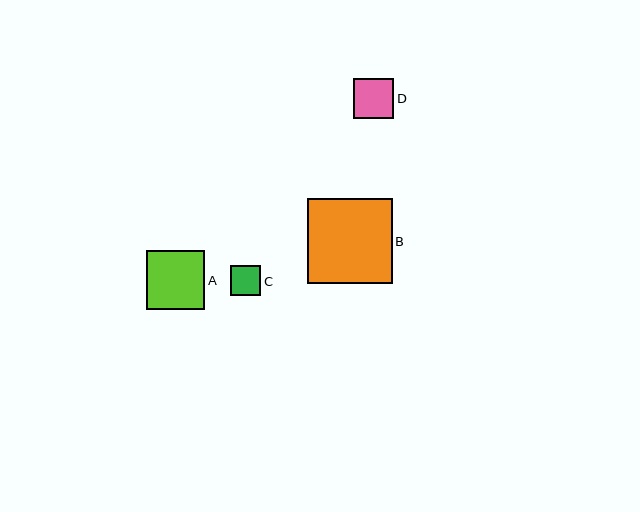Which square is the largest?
Square B is the largest with a size of approximately 85 pixels.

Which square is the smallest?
Square C is the smallest with a size of approximately 31 pixels.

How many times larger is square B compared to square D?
Square B is approximately 2.1 times the size of square D.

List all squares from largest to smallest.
From largest to smallest: B, A, D, C.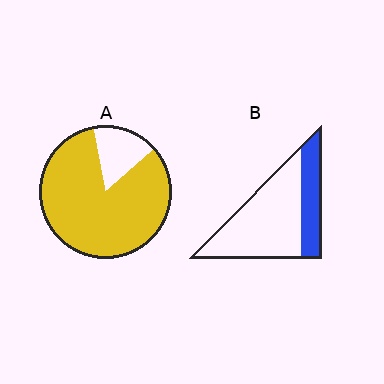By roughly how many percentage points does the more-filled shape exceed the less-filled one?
By roughly 55 percentage points (A over B).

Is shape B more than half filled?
No.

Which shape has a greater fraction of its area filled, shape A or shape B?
Shape A.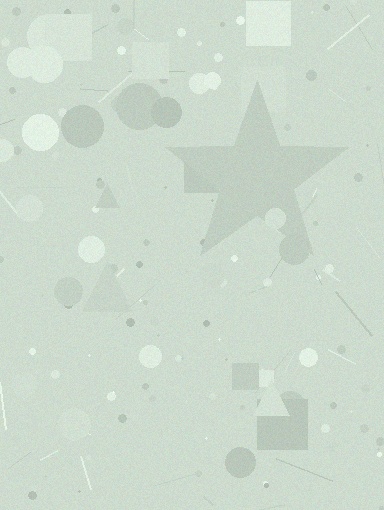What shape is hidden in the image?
A star is hidden in the image.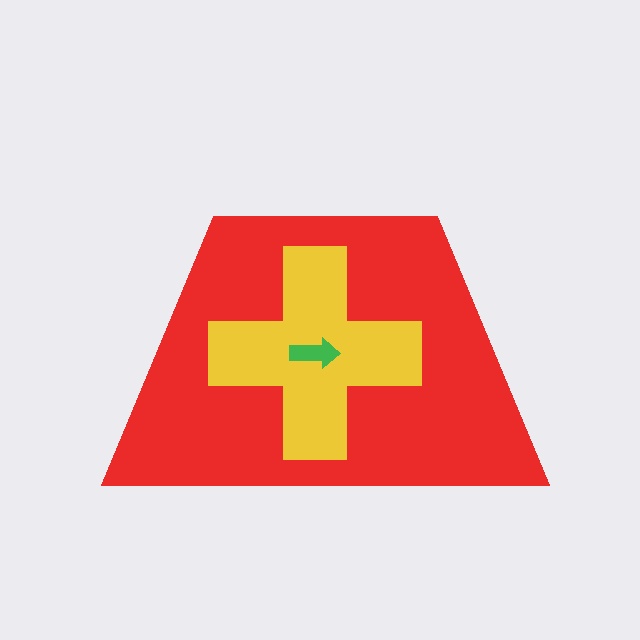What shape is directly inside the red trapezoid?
The yellow cross.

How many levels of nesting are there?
3.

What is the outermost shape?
The red trapezoid.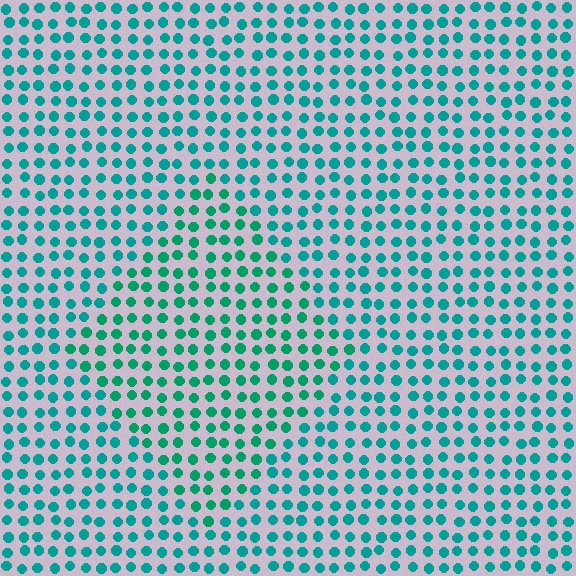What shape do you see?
I see a diamond.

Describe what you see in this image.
The image is filled with small teal elements in a uniform arrangement. A diamond-shaped region is visible where the elements are tinted to a slightly different hue, forming a subtle color boundary.